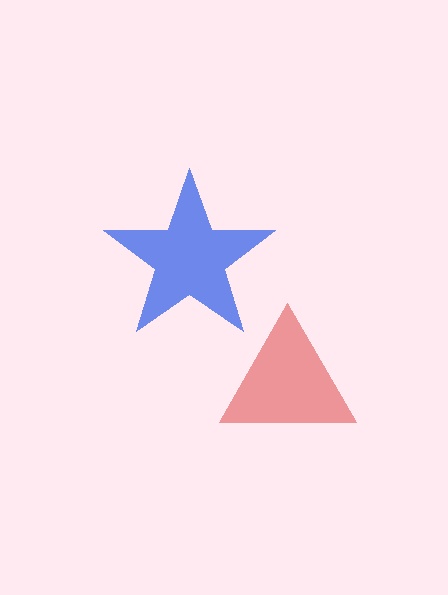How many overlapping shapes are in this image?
There are 2 overlapping shapes in the image.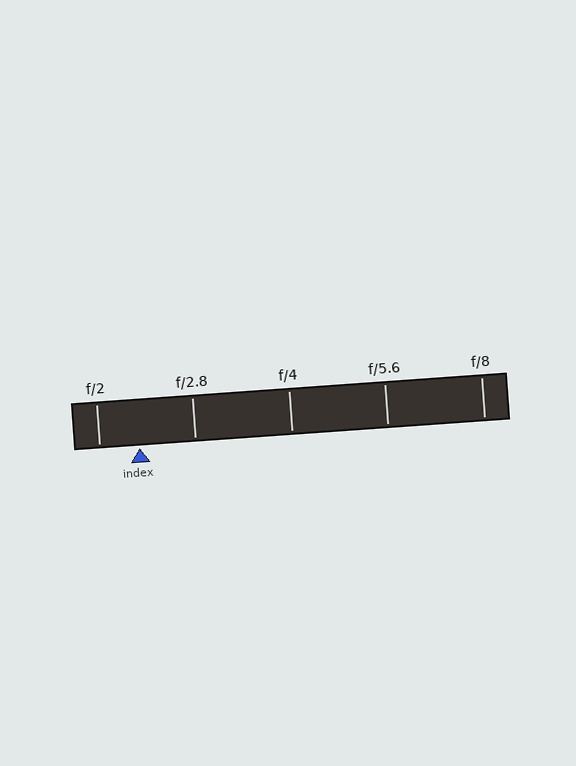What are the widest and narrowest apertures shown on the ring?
The widest aperture shown is f/2 and the narrowest is f/8.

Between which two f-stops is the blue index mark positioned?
The index mark is between f/2 and f/2.8.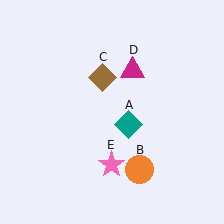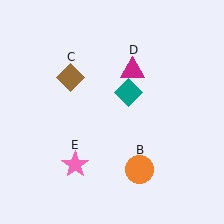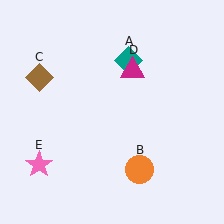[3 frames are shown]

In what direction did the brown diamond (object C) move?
The brown diamond (object C) moved left.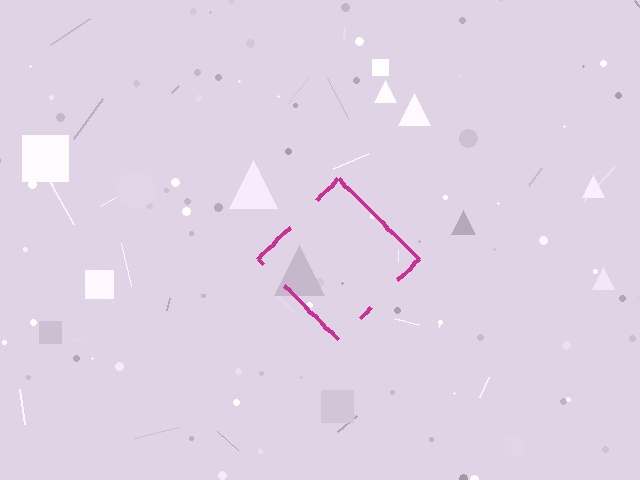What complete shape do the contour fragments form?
The contour fragments form a diamond.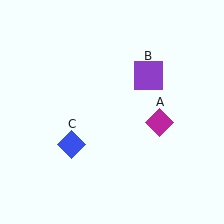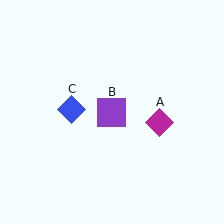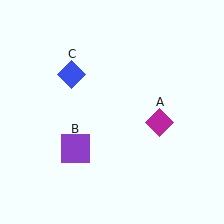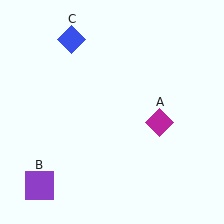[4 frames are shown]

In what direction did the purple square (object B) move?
The purple square (object B) moved down and to the left.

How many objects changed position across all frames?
2 objects changed position: purple square (object B), blue diamond (object C).